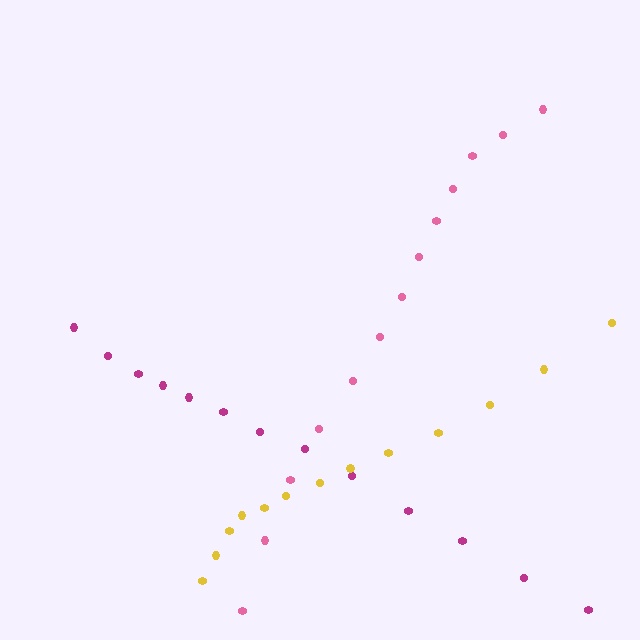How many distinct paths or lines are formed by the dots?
There are 3 distinct paths.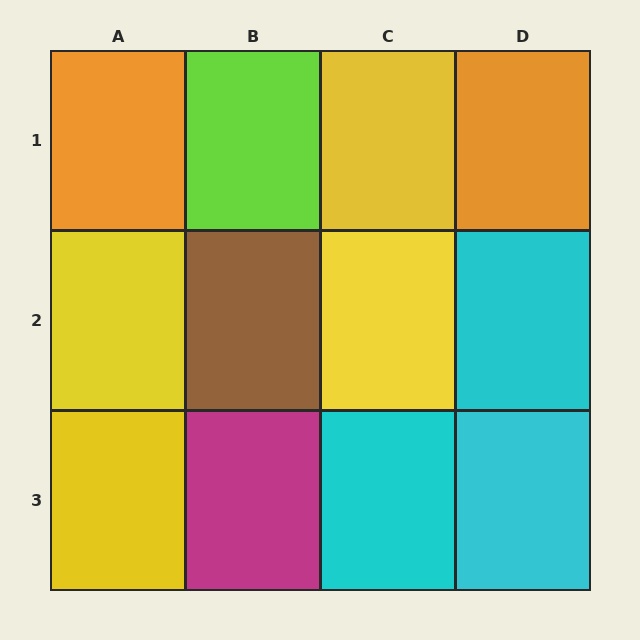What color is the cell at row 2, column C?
Yellow.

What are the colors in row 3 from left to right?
Yellow, magenta, cyan, cyan.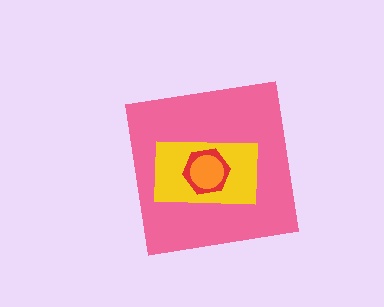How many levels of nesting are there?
4.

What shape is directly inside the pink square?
The yellow rectangle.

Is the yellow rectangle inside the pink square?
Yes.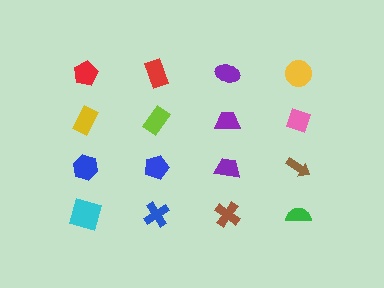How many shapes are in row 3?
4 shapes.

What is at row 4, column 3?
A brown cross.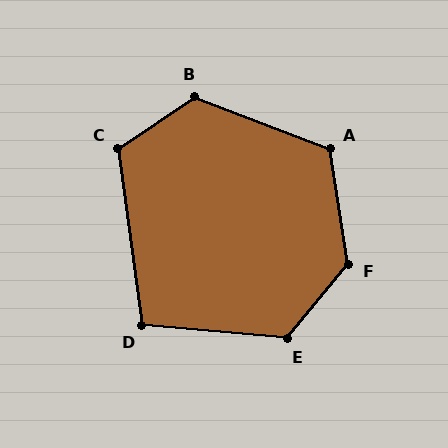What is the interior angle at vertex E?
Approximately 125 degrees (obtuse).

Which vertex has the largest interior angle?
F, at approximately 132 degrees.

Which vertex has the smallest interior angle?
D, at approximately 103 degrees.